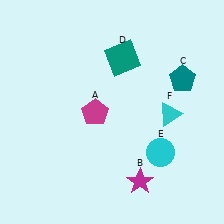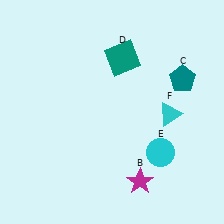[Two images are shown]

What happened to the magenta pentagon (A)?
The magenta pentagon (A) was removed in Image 2. It was in the bottom-left area of Image 1.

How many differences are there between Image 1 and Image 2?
There is 1 difference between the two images.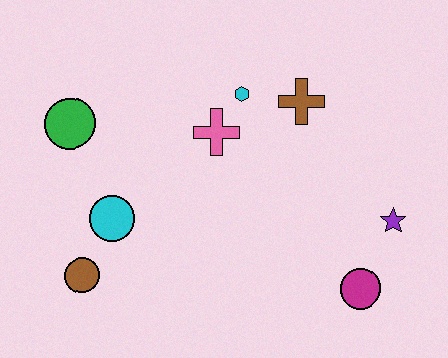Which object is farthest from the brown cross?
The brown circle is farthest from the brown cross.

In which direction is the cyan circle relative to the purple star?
The cyan circle is to the left of the purple star.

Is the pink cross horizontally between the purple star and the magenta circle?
No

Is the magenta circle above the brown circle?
No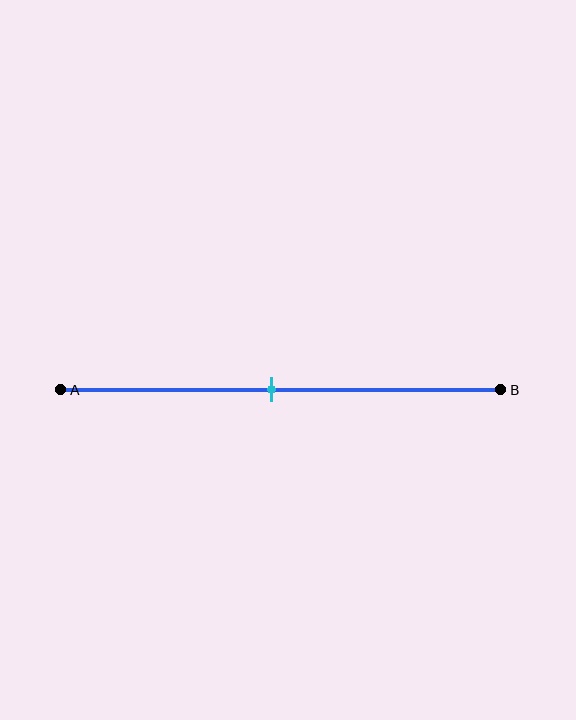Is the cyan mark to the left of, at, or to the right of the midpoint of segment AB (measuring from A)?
The cyan mark is approximately at the midpoint of segment AB.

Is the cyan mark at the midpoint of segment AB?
Yes, the mark is approximately at the midpoint.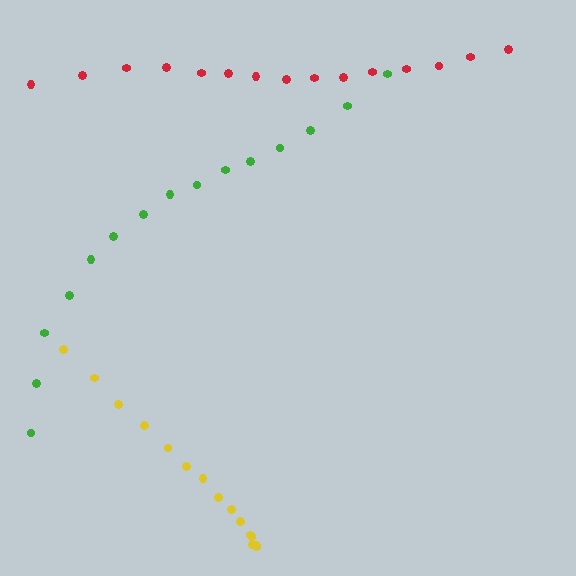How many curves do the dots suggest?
There are 3 distinct paths.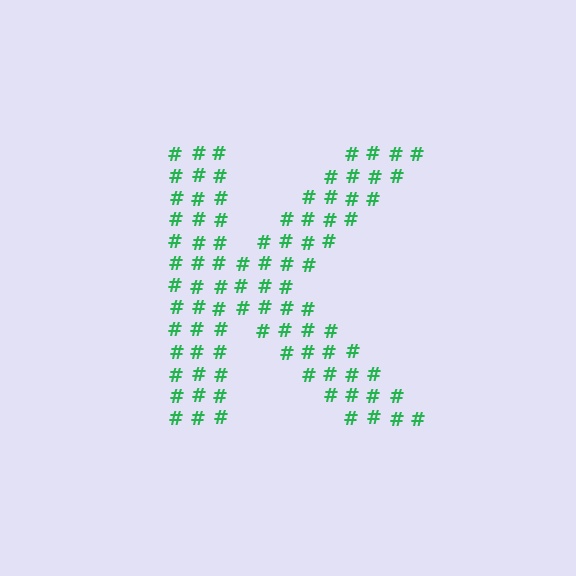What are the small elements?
The small elements are hash symbols.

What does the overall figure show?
The overall figure shows the letter K.